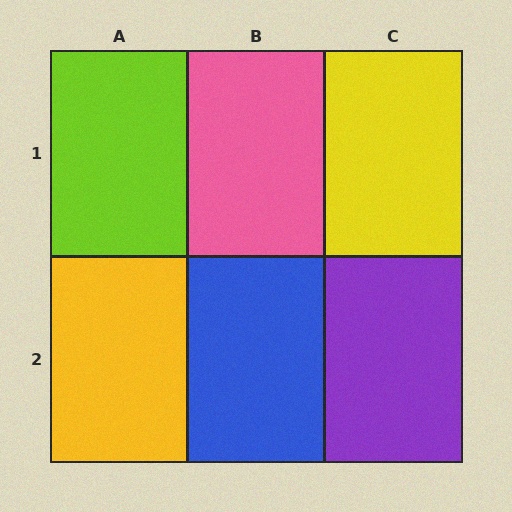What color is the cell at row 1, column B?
Pink.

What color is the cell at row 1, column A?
Lime.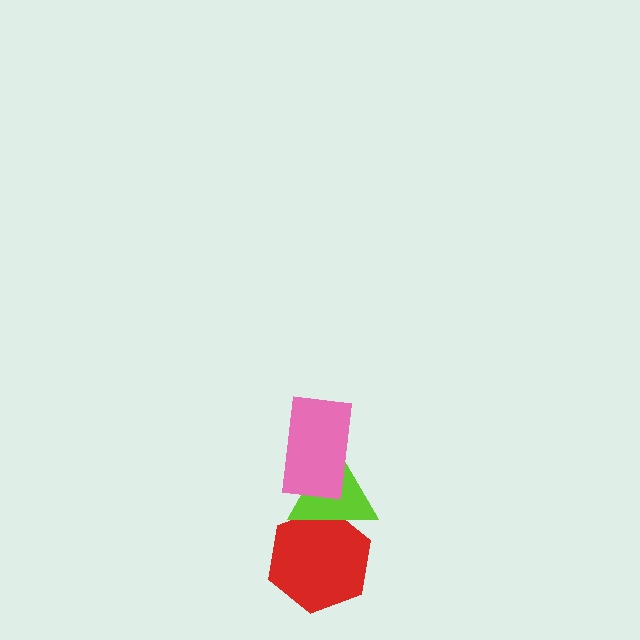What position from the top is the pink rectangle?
The pink rectangle is 1st from the top.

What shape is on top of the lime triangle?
The pink rectangle is on top of the lime triangle.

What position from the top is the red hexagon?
The red hexagon is 3rd from the top.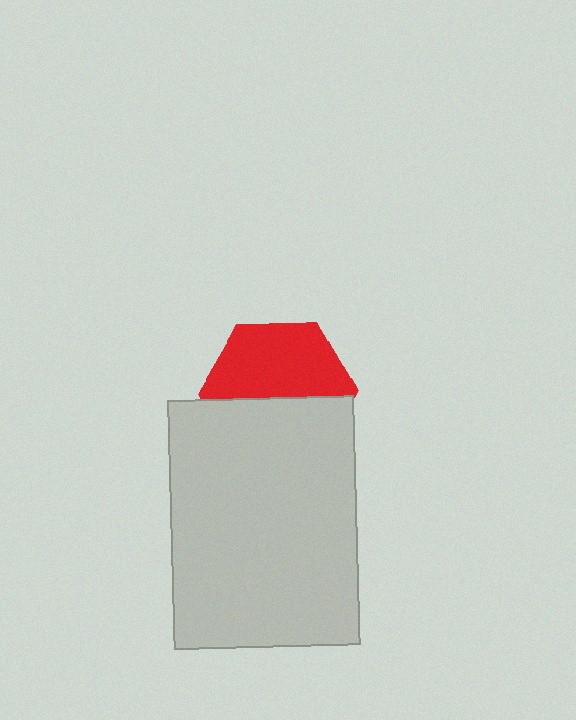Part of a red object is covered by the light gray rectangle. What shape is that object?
It is a hexagon.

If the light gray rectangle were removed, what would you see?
You would see the complete red hexagon.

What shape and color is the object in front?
The object in front is a light gray rectangle.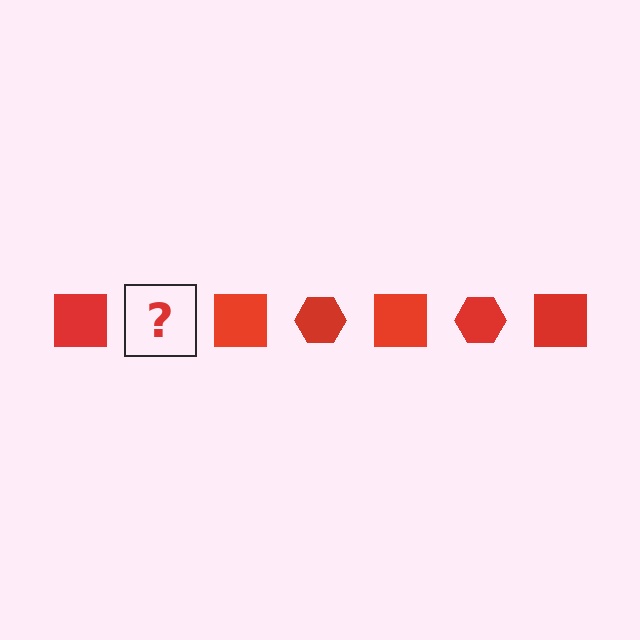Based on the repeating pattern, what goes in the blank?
The blank should be a red hexagon.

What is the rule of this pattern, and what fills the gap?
The rule is that the pattern cycles through square, hexagon shapes in red. The gap should be filled with a red hexagon.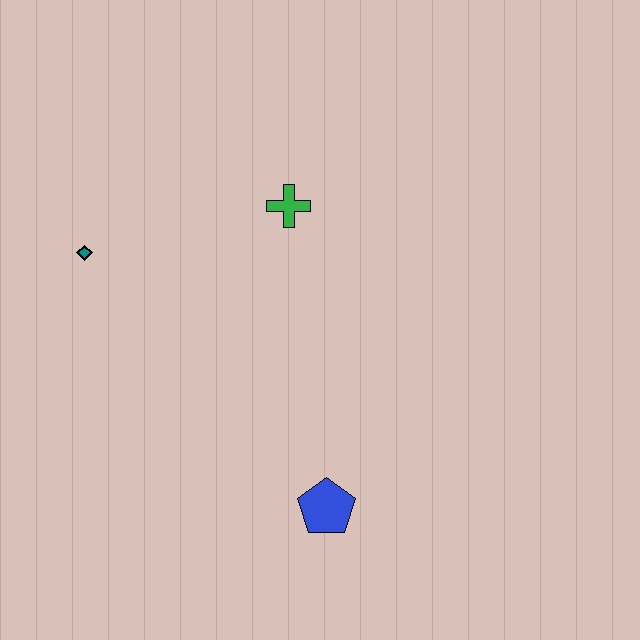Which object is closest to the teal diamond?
The green cross is closest to the teal diamond.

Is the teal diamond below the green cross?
Yes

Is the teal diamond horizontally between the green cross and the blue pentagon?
No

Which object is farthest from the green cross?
The blue pentagon is farthest from the green cross.